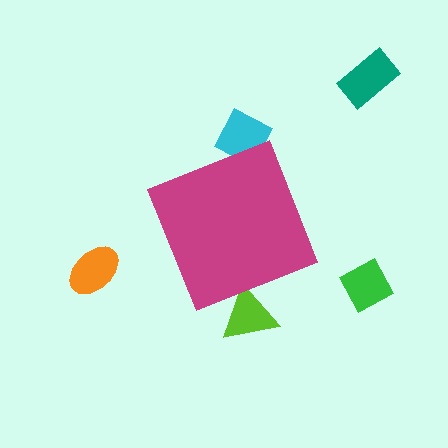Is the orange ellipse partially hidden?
No, the orange ellipse is fully visible.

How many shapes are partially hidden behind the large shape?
2 shapes are partially hidden.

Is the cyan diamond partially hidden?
Yes, the cyan diamond is partially hidden behind the magenta diamond.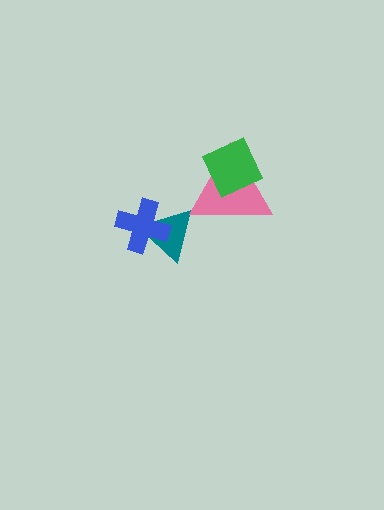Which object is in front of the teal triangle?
The blue cross is in front of the teal triangle.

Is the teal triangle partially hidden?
Yes, it is partially covered by another shape.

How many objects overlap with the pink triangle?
1 object overlaps with the pink triangle.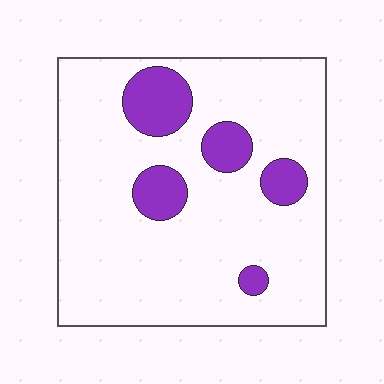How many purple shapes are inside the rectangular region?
5.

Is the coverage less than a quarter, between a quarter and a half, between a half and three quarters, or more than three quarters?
Less than a quarter.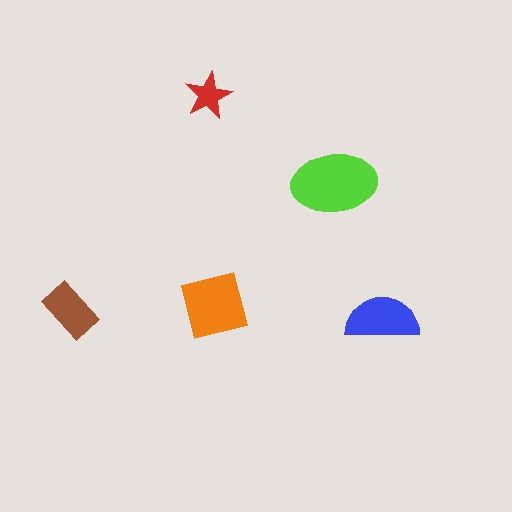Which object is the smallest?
The red star.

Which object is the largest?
The lime ellipse.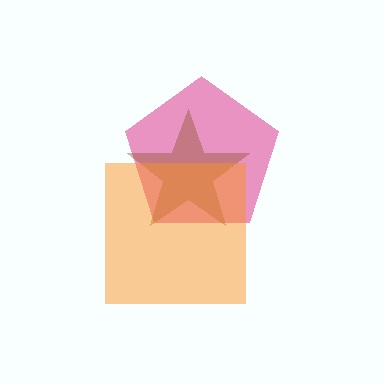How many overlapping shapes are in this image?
There are 3 overlapping shapes in the image.